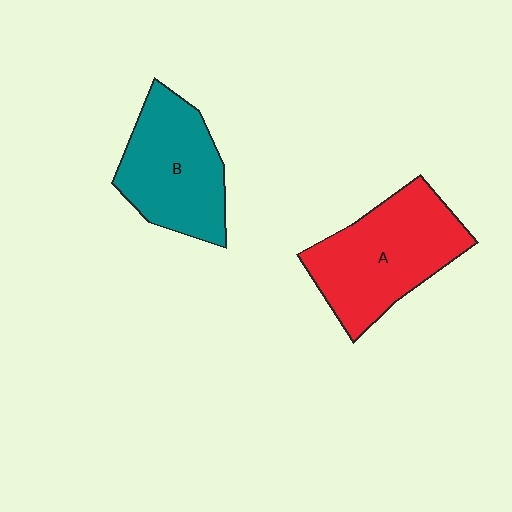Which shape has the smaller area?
Shape B (teal).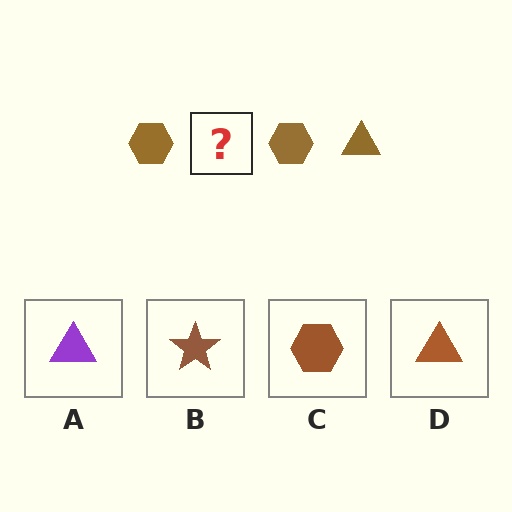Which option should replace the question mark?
Option D.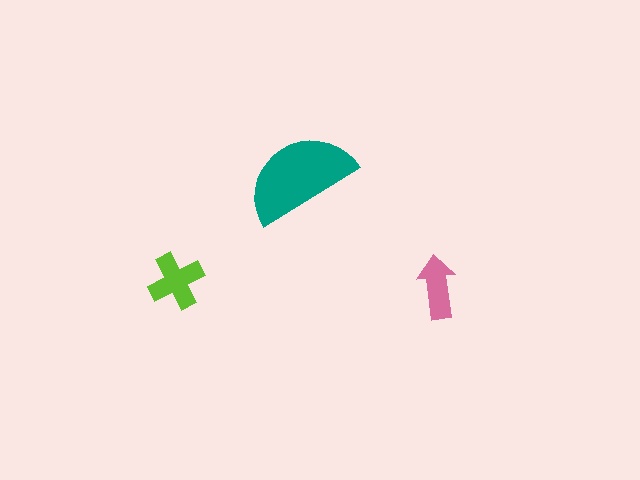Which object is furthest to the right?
The pink arrow is rightmost.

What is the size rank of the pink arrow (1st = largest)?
3rd.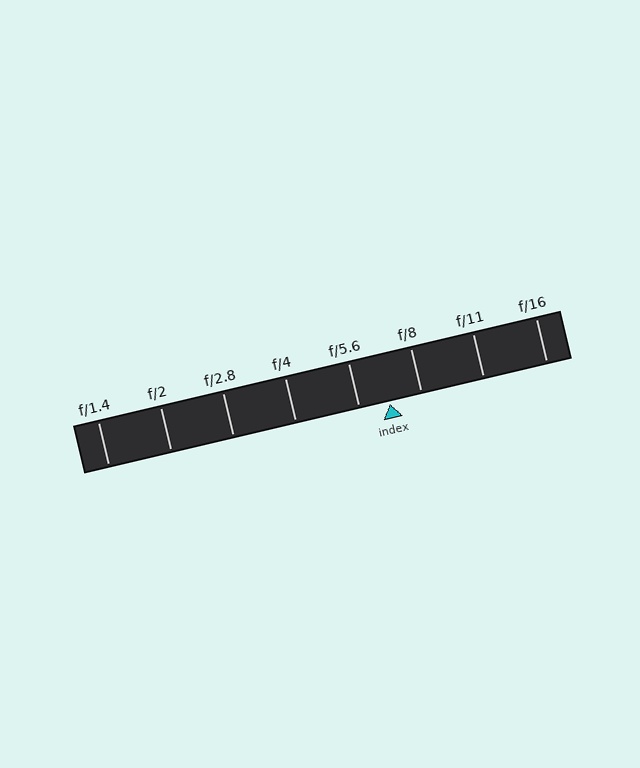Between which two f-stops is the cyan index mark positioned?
The index mark is between f/5.6 and f/8.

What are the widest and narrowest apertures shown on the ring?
The widest aperture shown is f/1.4 and the narrowest is f/16.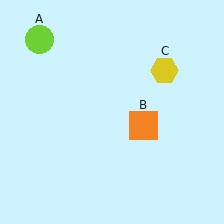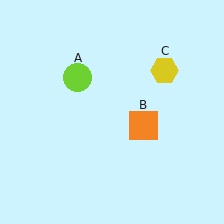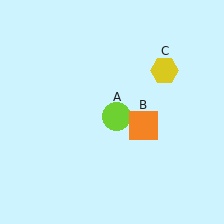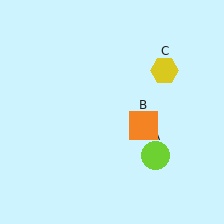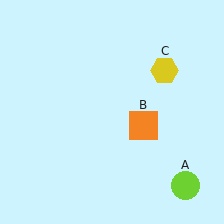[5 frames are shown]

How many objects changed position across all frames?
1 object changed position: lime circle (object A).